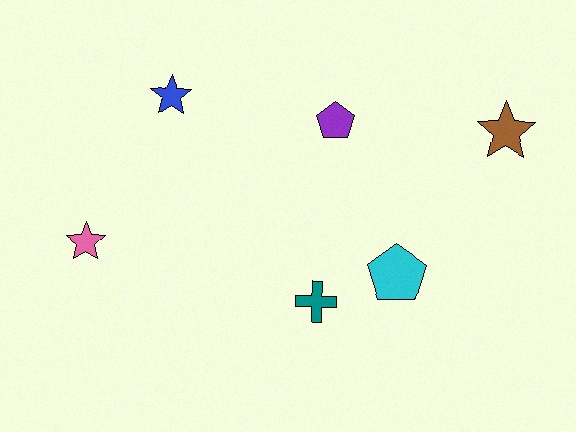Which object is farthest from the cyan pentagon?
The pink star is farthest from the cyan pentagon.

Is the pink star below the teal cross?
No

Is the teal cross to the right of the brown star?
No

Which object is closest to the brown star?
The purple pentagon is closest to the brown star.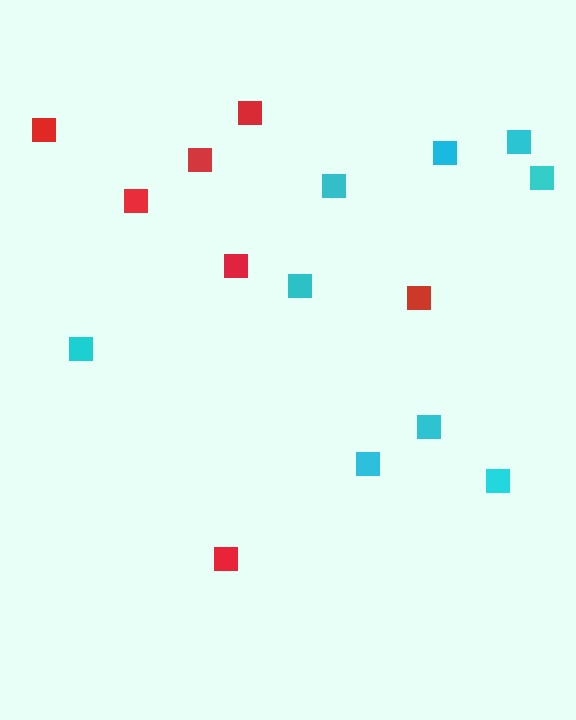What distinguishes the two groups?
There are 2 groups: one group of cyan squares (9) and one group of red squares (7).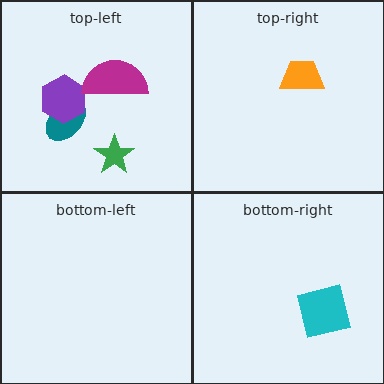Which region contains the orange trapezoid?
The top-right region.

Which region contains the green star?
The top-left region.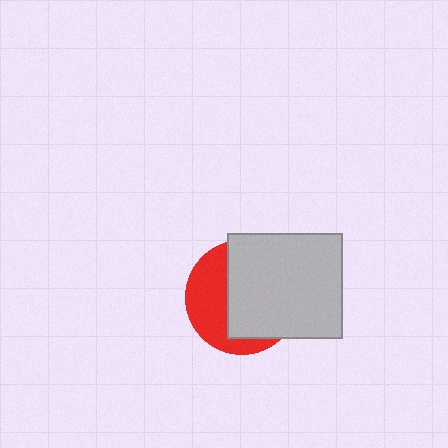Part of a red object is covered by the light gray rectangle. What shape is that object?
It is a circle.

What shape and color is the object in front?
The object in front is a light gray rectangle.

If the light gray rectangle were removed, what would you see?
You would see the complete red circle.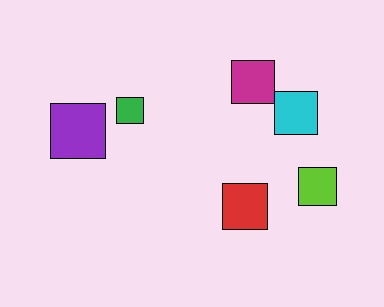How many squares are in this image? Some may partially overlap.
There are 6 squares.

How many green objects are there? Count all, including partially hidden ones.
There is 1 green object.